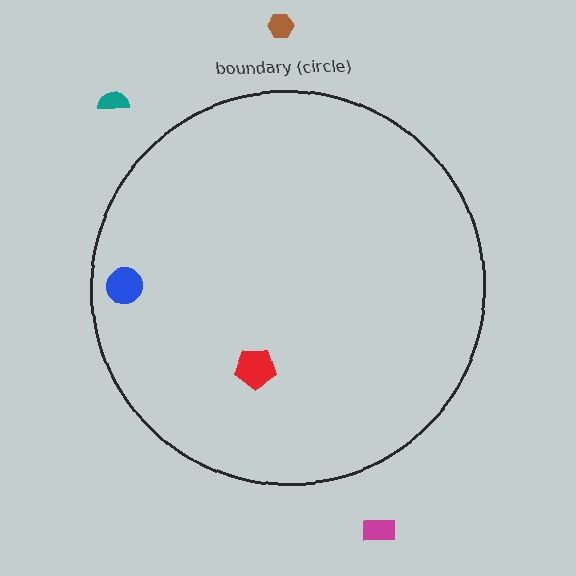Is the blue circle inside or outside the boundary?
Inside.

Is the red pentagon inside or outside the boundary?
Inside.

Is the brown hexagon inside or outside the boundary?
Outside.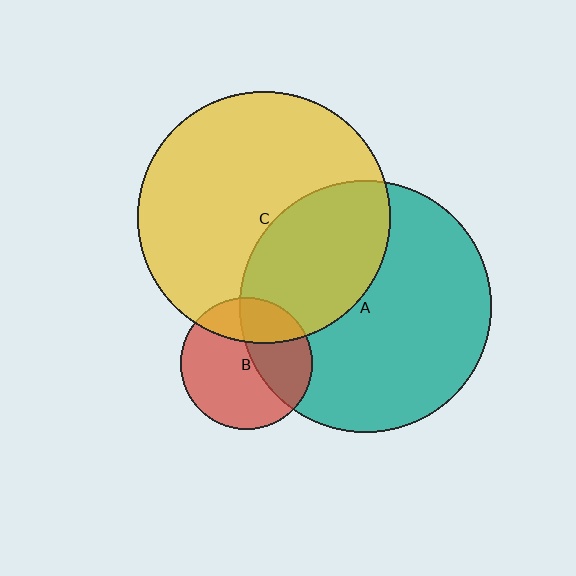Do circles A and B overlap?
Yes.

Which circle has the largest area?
Circle A (teal).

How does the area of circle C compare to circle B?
Approximately 3.6 times.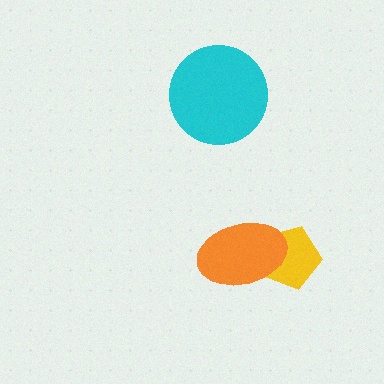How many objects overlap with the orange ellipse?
1 object overlaps with the orange ellipse.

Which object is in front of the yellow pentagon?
The orange ellipse is in front of the yellow pentagon.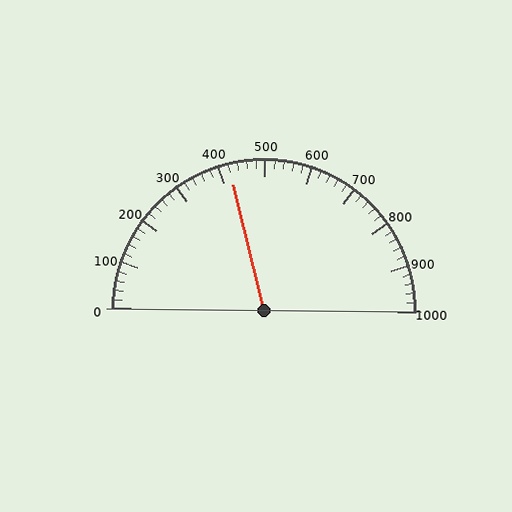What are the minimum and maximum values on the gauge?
The gauge ranges from 0 to 1000.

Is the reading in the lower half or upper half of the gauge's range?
The reading is in the lower half of the range (0 to 1000).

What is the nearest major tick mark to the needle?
The nearest major tick mark is 400.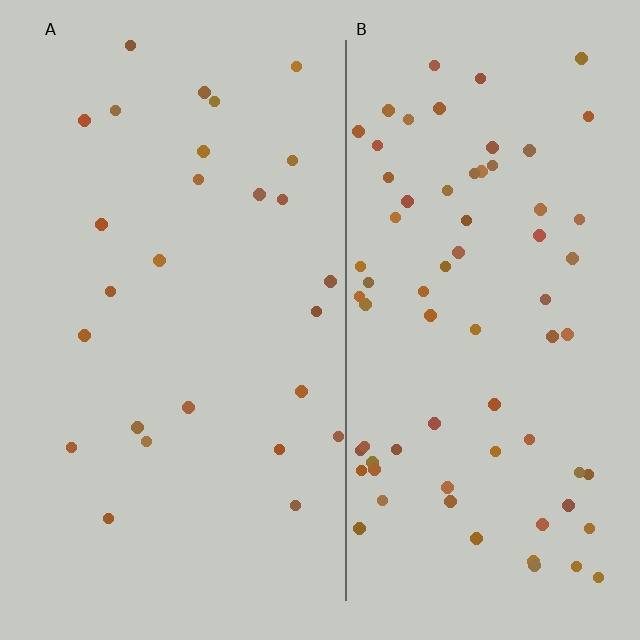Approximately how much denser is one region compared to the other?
Approximately 2.7× — region B over region A.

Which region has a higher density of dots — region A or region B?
B (the right).